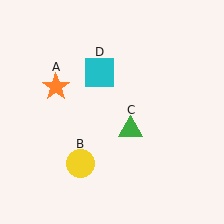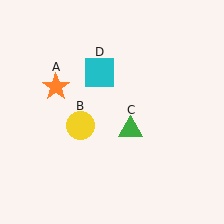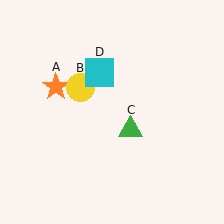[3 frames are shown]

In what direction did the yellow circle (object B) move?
The yellow circle (object B) moved up.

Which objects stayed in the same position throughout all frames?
Orange star (object A) and green triangle (object C) and cyan square (object D) remained stationary.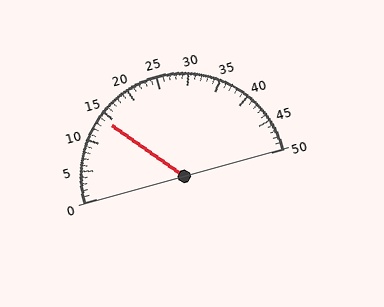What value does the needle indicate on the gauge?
The needle indicates approximately 14.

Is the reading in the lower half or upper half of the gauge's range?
The reading is in the lower half of the range (0 to 50).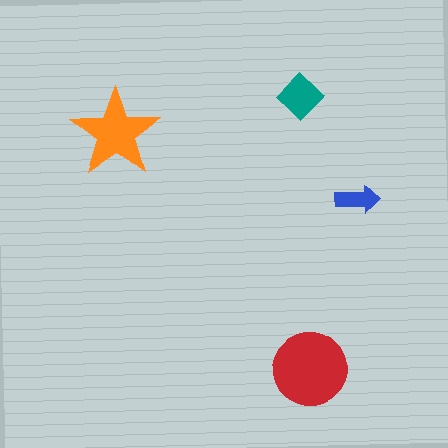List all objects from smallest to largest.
The blue arrow, the teal diamond, the orange star, the red circle.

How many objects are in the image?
There are 4 objects in the image.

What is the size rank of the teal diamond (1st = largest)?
3rd.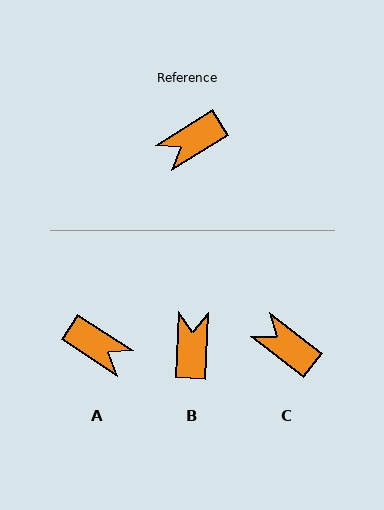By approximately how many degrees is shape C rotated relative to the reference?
Approximately 70 degrees clockwise.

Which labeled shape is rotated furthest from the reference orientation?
B, about 125 degrees away.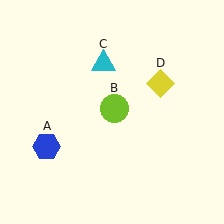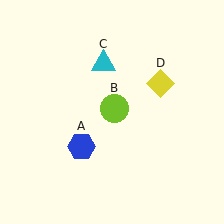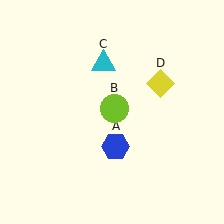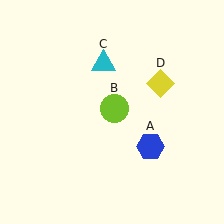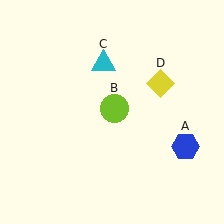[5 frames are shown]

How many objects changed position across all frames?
1 object changed position: blue hexagon (object A).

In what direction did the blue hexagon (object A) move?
The blue hexagon (object A) moved right.